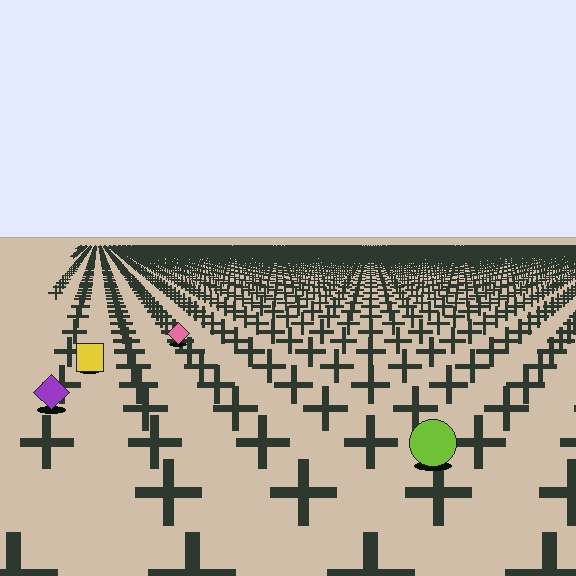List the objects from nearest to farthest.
From nearest to farthest: the lime circle, the purple diamond, the yellow square, the pink diamond.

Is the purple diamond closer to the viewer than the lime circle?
No. The lime circle is closer — you can tell from the texture gradient: the ground texture is coarser near it.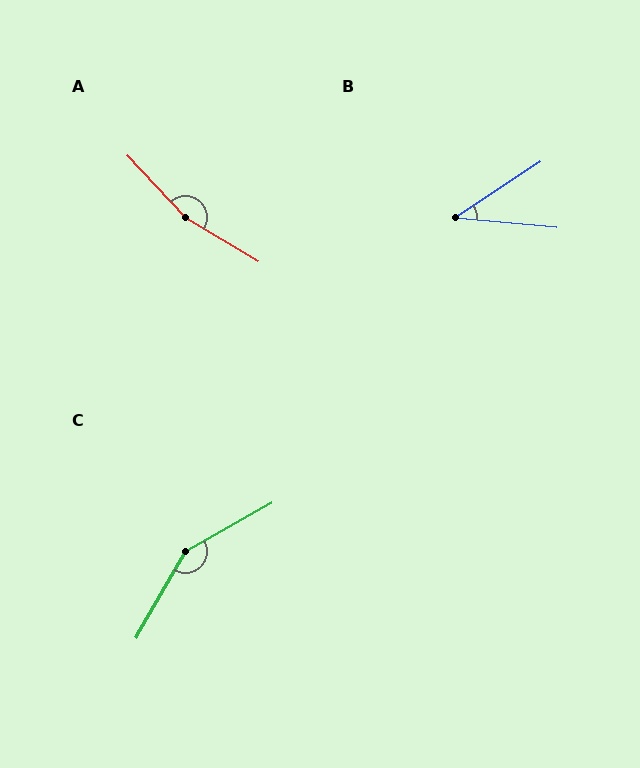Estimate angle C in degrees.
Approximately 149 degrees.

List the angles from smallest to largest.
B (39°), C (149°), A (164°).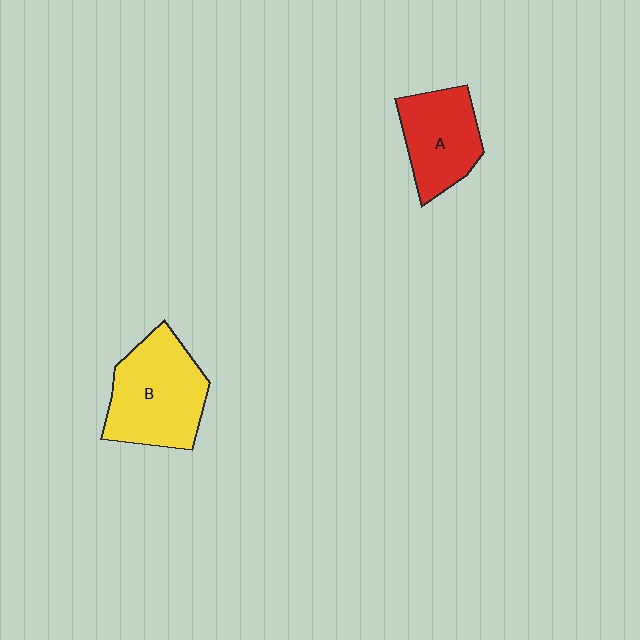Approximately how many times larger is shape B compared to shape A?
Approximately 1.3 times.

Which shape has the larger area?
Shape B (yellow).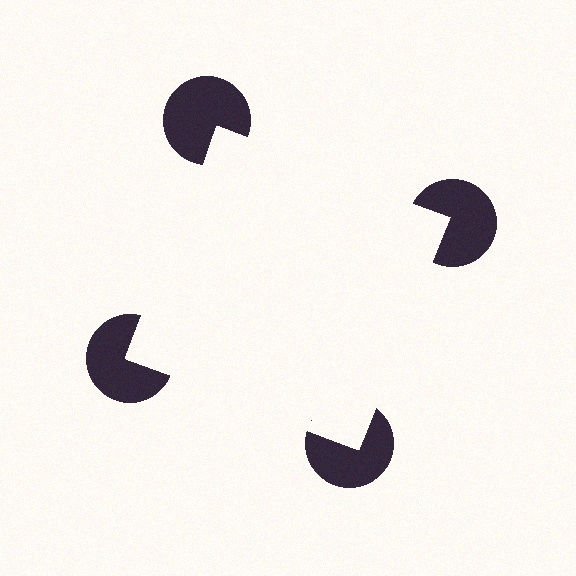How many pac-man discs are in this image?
There are 4 — one at each vertex of the illusory square.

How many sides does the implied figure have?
4 sides.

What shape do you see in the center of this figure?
An illusory square — its edges are inferred from the aligned wedge cuts in the pac-man discs, not physically drawn.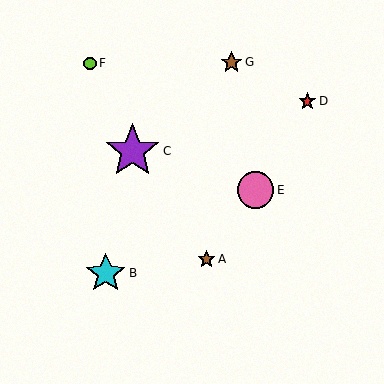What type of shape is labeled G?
Shape G is a brown star.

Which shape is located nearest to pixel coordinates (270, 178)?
The pink circle (labeled E) at (256, 190) is nearest to that location.